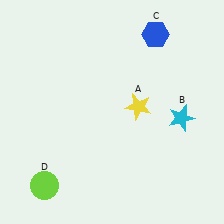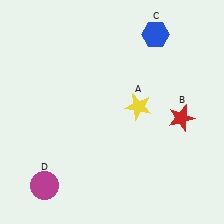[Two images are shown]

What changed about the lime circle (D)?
In Image 1, D is lime. In Image 2, it changed to magenta.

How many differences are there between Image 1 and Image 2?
There are 2 differences between the two images.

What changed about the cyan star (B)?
In Image 1, B is cyan. In Image 2, it changed to red.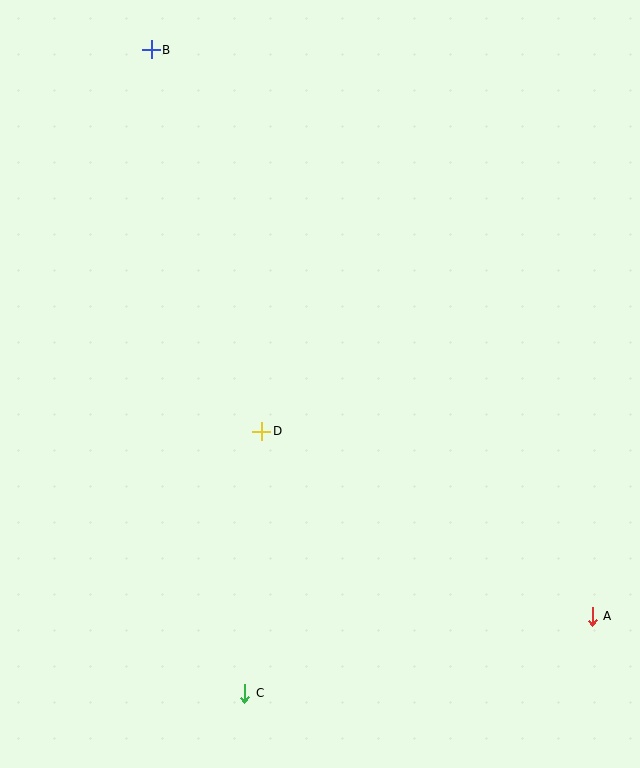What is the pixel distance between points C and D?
The distance between C and D is 262 pixels.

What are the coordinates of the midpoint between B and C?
The midpoint between B and C is at (198, 371).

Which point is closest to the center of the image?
Point D at (262, 431) is closest to the center.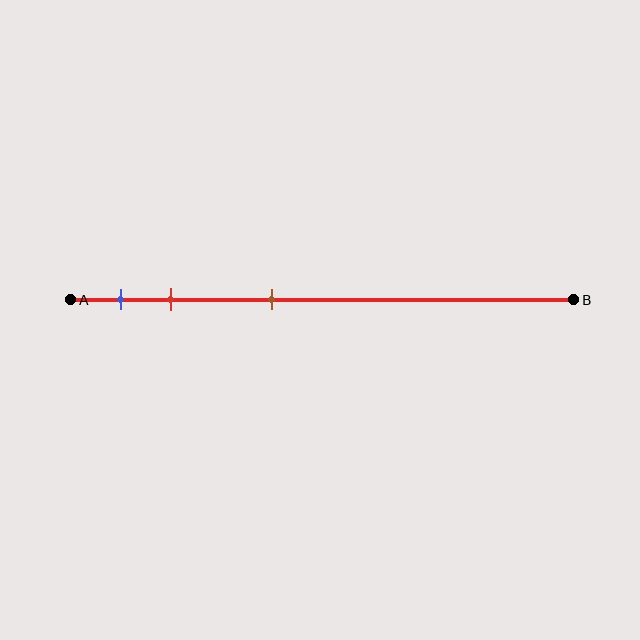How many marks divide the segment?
There are 3 marks dividing the segment.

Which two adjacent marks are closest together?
The blue and red marks are the closest adjacent pair.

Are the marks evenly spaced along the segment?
No, the marks are not evenly spaced.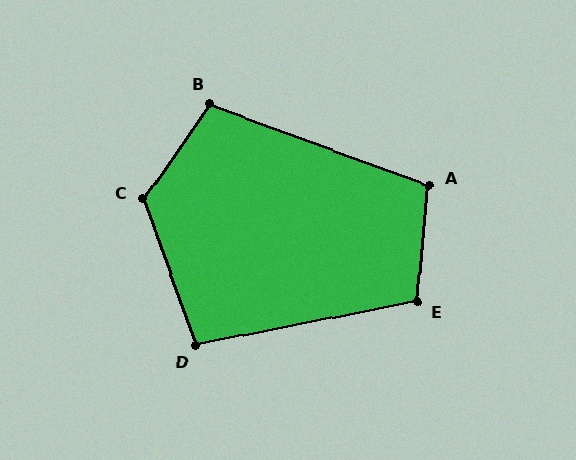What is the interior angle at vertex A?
Approximately 104 degrees (obtuse).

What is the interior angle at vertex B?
Approximately 105 degrees (obtuse).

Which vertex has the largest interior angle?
C, at approximately 125 degrees.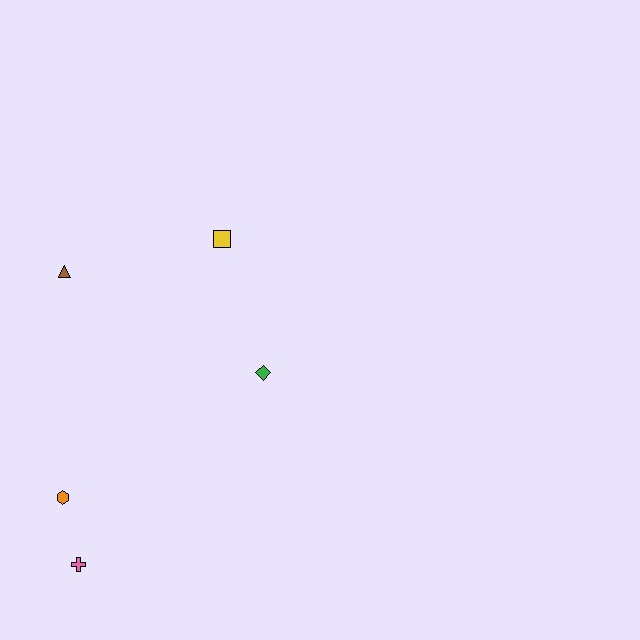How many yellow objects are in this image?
There is 1 yellow object.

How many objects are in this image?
There are 5 objects.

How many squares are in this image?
There is 1 square.